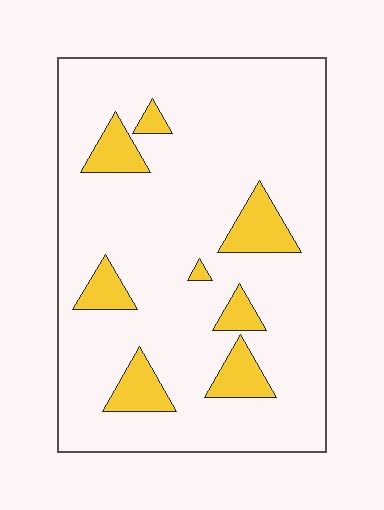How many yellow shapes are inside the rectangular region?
8.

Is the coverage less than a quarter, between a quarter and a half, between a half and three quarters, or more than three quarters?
Less than a quarter.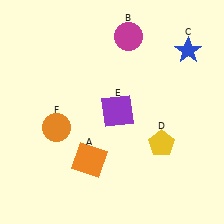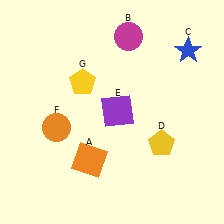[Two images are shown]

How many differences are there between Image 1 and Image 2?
There is 1 difference between the two images.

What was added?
A yellow pentagon (G) was added in Image 2.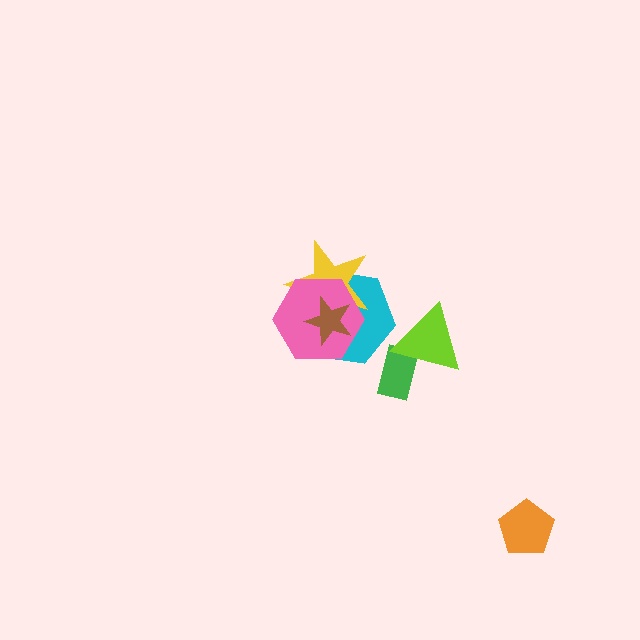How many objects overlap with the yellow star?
3 objects overlap with the yellow star.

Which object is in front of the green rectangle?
The lime triangle is in front of the green rectangle.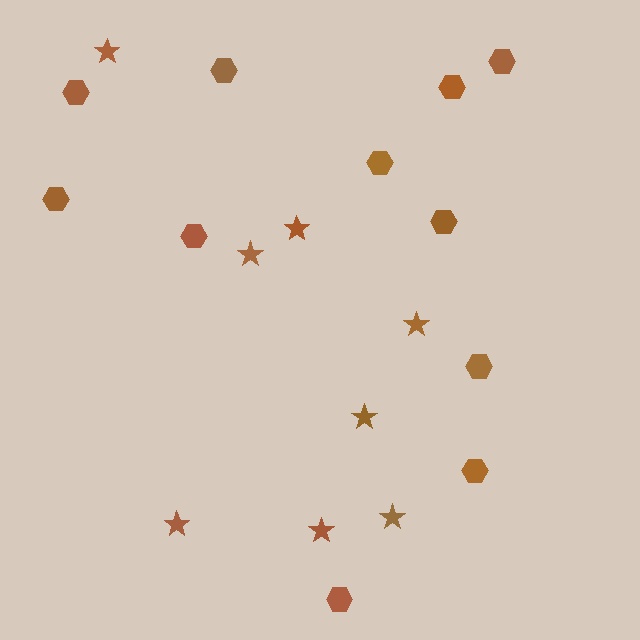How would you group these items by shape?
There are 2 groups: one group of stars (8) and one group of hexagons (11).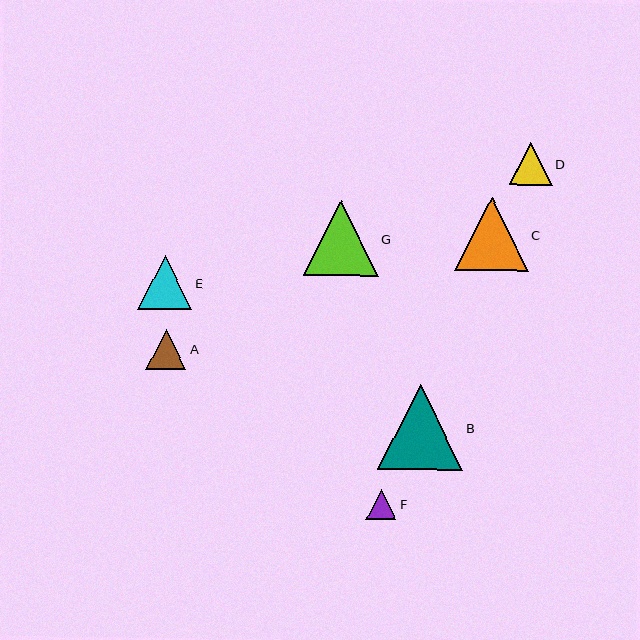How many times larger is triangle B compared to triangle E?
Triangle B is approximately 1.6 times the size of triangle E.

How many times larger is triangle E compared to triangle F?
Triangle E is approximately 1.8 times the size of triangle F.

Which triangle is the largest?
Triangle B is the largest with a size of approximately 85 pixels.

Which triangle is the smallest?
Triangle F is the smallest with a size of approximately 30 pixels.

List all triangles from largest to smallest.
From largest to smallest: B, G, C, E, D, A, F.